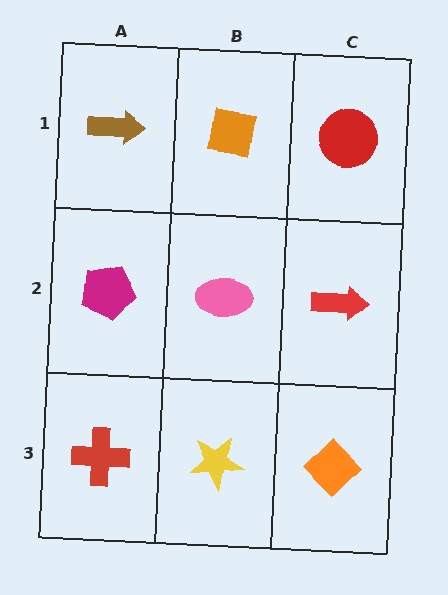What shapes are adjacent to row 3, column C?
A red arrow (row 2, column C), a yellow star (row 3, column B).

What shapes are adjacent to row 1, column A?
A magenta pentagon (row 2, column A), an orange square (row 1, column B).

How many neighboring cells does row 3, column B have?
3.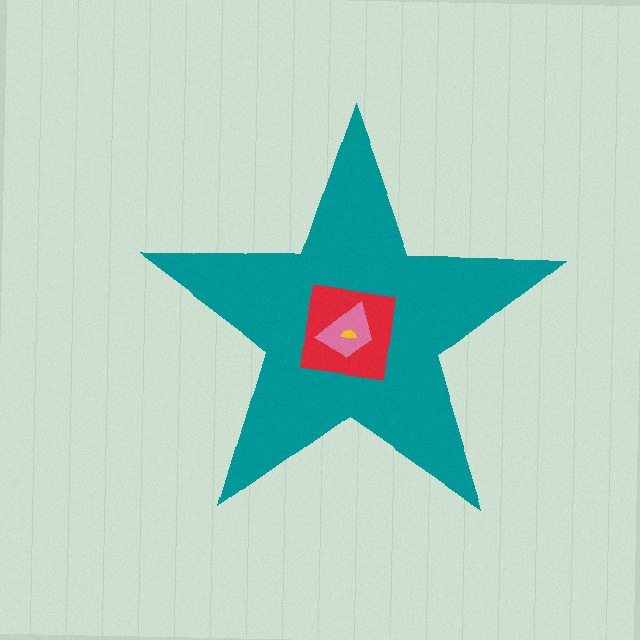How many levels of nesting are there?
4.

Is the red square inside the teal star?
Yes.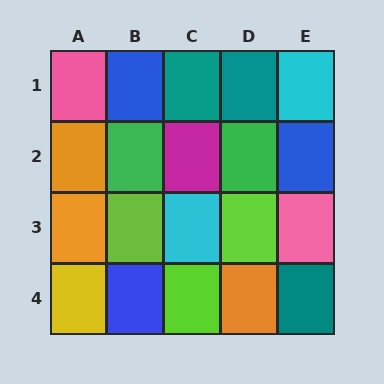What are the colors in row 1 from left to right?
Pink, blue, teal, teal, cyan.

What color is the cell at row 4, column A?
Yellow.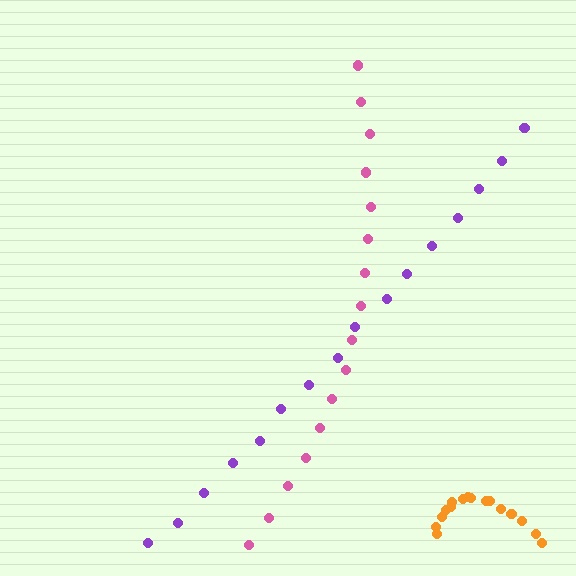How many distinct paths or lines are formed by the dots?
There are 3 distinct paths.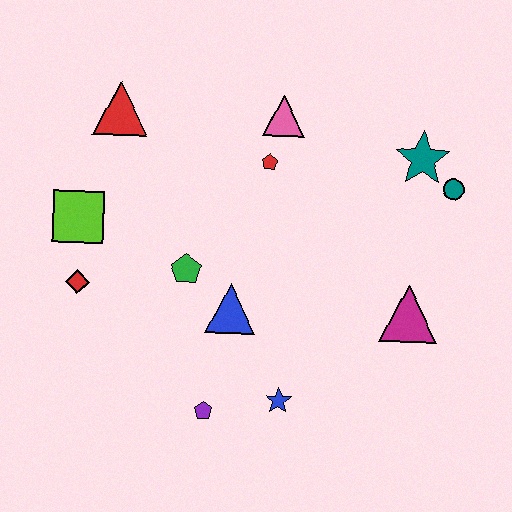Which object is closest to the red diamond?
The lime square is closest to the red diamond.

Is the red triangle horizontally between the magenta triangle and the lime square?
Yes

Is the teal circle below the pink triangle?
Yes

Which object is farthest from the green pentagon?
The teal circle is farthest from the green pentagon.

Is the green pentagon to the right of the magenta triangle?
No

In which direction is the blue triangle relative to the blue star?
The blue triangle is above the blue star.